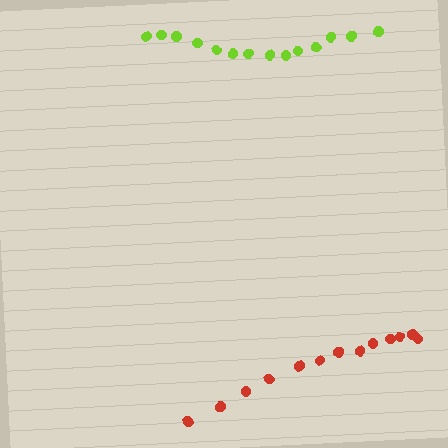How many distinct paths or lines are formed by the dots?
There are 2 distinct paths.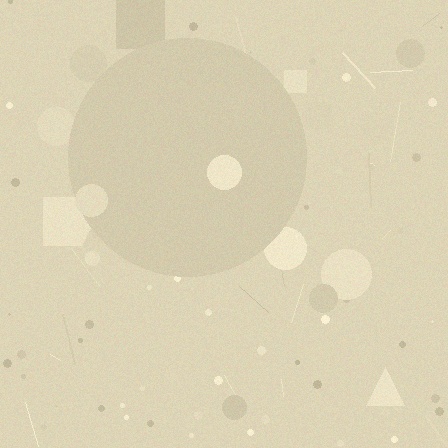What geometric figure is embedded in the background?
A circle is embedded in the background.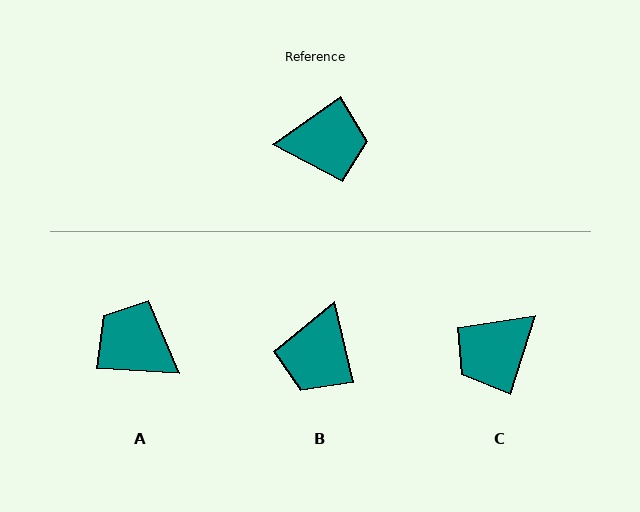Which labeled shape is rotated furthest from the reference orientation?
C, about 143 degrees away.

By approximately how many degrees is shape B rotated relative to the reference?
Approximately 113 degrees clockwise.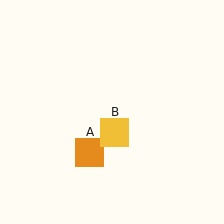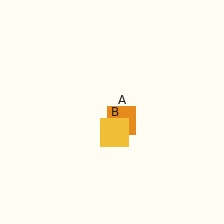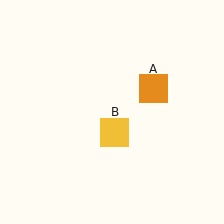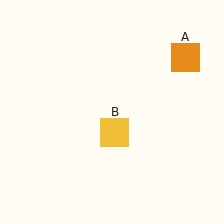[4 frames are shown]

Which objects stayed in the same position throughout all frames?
Yellow square (object B) remained stationary.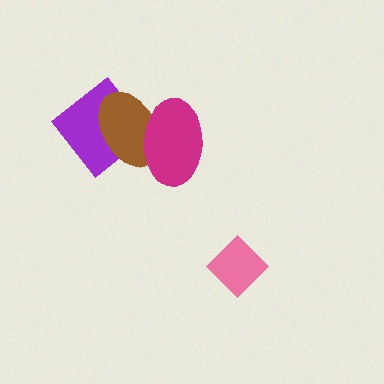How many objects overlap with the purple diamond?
1 object overlaps with the purple diamond.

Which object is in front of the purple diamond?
The brown ellipse is in front of the purple diamond.